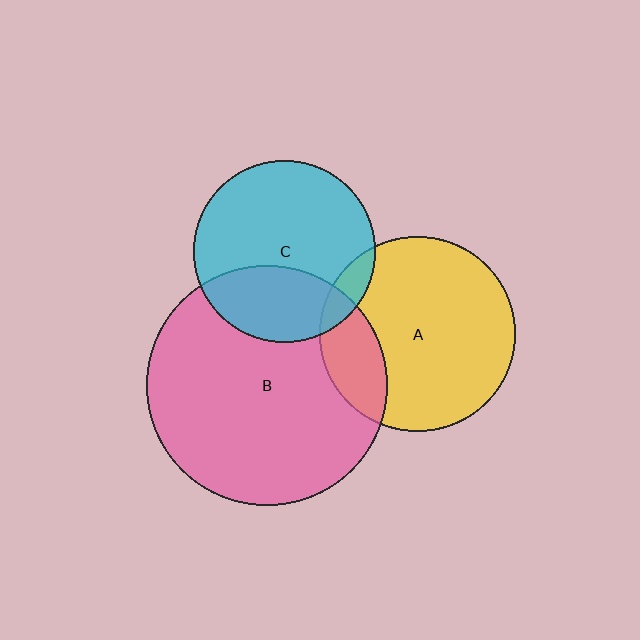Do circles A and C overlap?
Yes.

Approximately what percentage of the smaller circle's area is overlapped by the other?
Approximately 10%.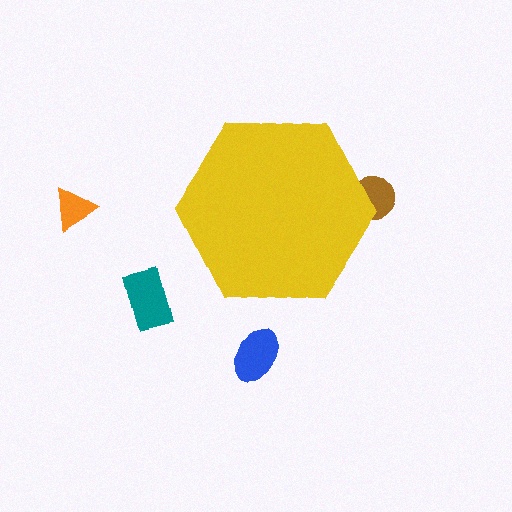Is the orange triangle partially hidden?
No, the orange triangle is fully visible.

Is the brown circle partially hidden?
Yes, the brown circle is partially hidden behind the yellow hexagon.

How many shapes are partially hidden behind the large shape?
1 shape is partially hidden.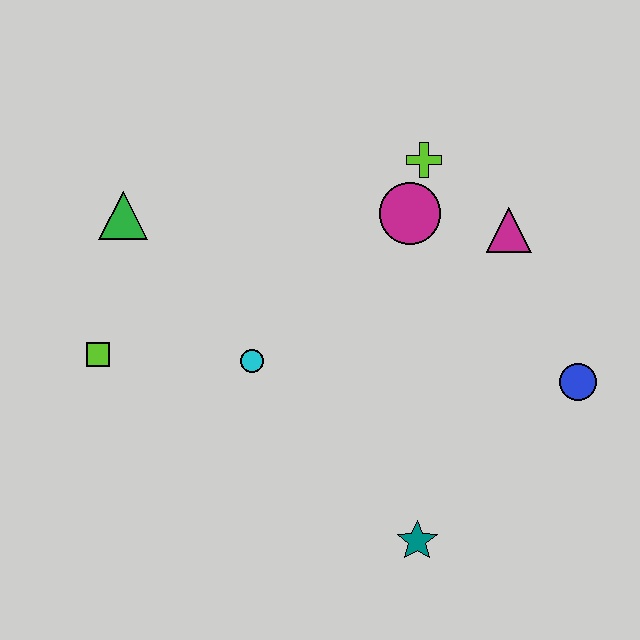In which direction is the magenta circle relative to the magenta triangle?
The magenta circle is to the left of the magenta triangle.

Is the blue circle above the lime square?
No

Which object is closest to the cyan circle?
The lime square is closest to the cyan circle.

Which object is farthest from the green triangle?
The blue circle is farthest from the green triangle.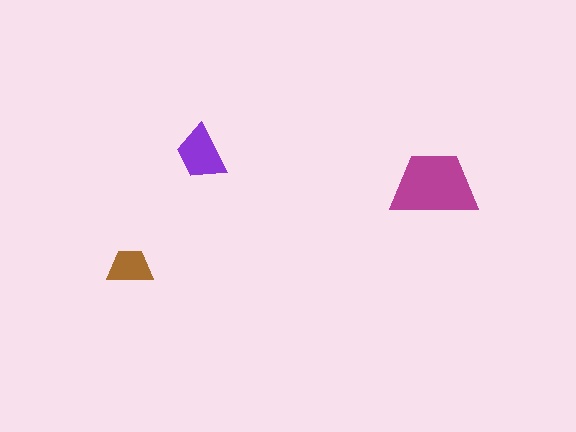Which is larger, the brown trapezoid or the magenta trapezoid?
The magenta one.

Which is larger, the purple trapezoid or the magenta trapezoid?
The magenta one.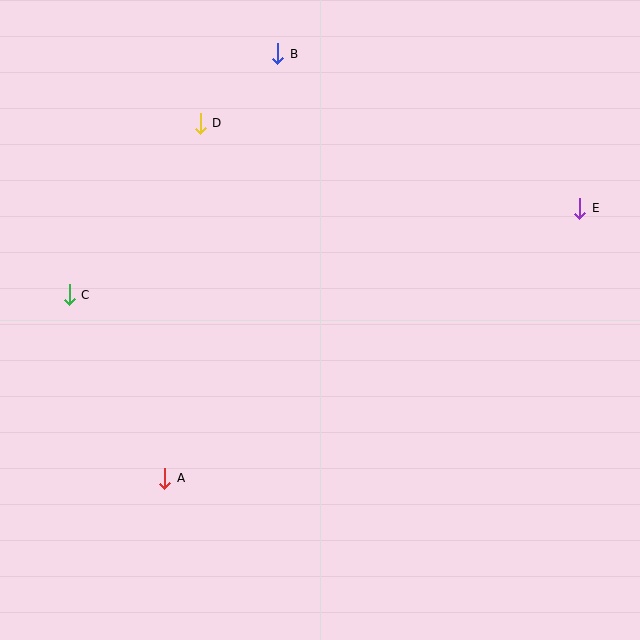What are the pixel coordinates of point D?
Point D is at (200, 123).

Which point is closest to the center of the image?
Point A at (165, 478) is closest to the center.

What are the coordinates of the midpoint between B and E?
The midpoint between B and E is at (429, 131).